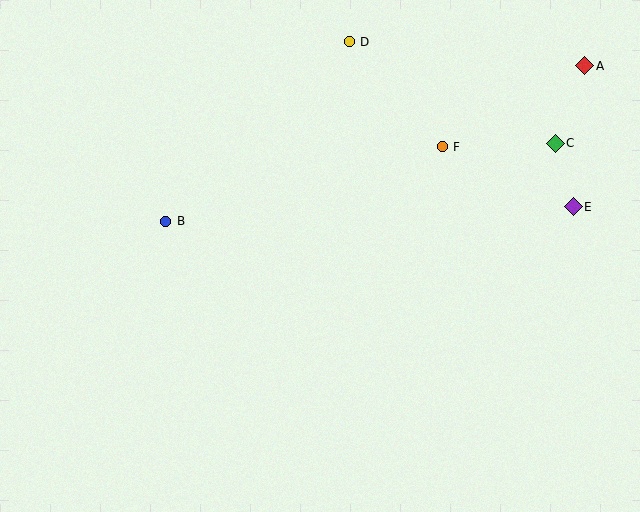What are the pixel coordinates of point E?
Point E is at (573, 207).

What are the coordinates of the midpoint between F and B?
The midpoint between F and B is at (304, 184).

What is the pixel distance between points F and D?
The distance between F and D is 140 pixels.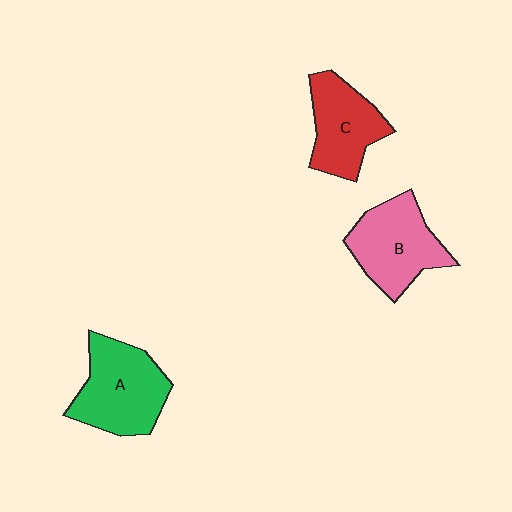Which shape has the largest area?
Shape A (green).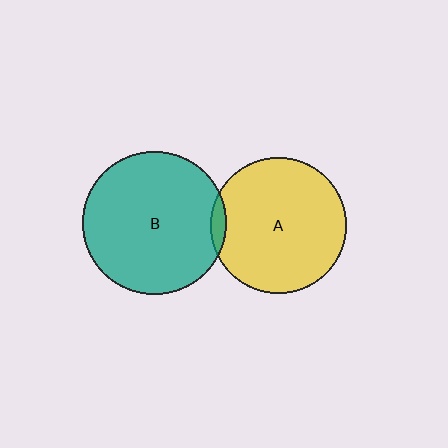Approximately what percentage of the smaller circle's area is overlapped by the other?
Approximately 5%.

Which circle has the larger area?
Circle B (teal).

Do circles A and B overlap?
Yes.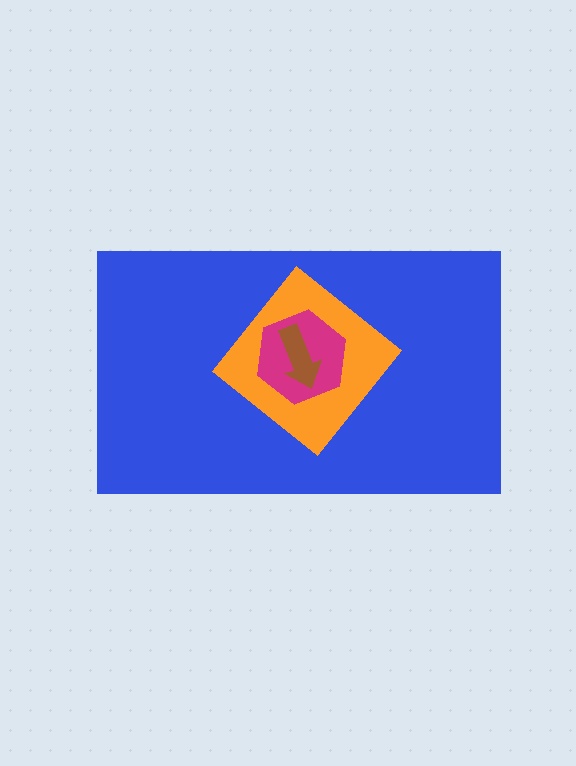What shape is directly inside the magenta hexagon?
The brown arrow.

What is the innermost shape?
The brown arrow.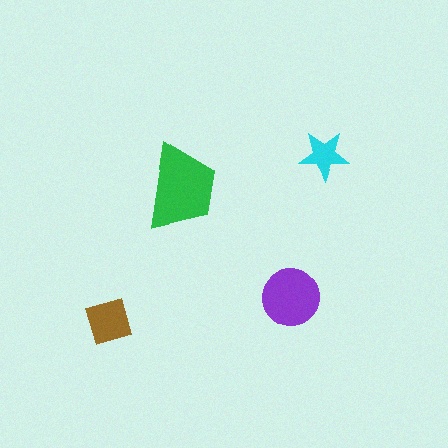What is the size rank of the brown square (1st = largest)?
3rd.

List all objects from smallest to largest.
The cyan star, the brown square, the purple circle, the green trapezoid.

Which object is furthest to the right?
The cyan star is rightmost.